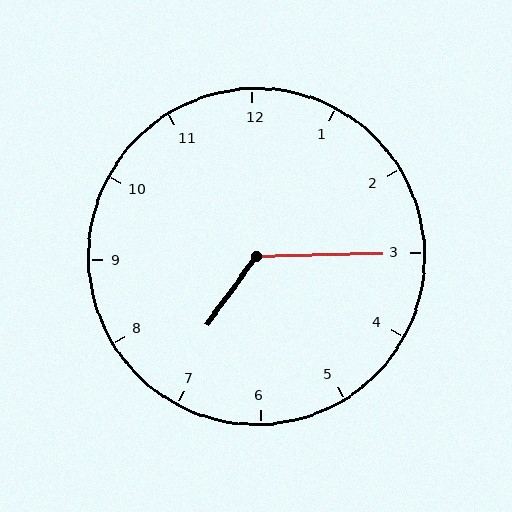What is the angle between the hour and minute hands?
Approximately 128 degrees.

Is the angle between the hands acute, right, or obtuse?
It is obtuse.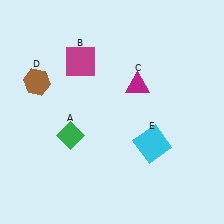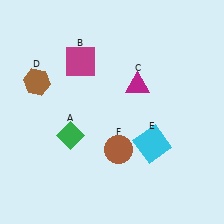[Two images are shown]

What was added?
A brown circle (F) was added in Image 2.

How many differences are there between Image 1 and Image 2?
There is 1 difference between the two images.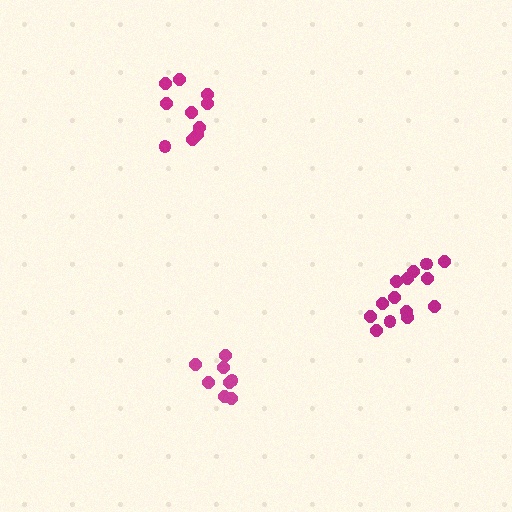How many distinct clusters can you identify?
There are 3 distinct clusters.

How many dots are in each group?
Group 1: 14 dots, Group 2: 10 dots, Group 3: 8 dots (32 total).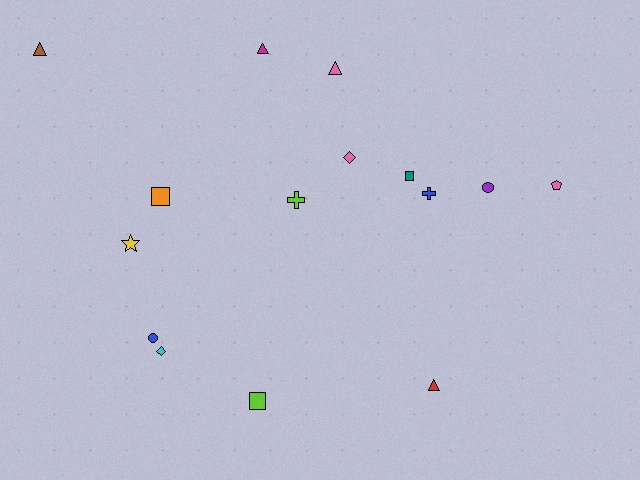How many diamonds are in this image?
There are 2 diamonds.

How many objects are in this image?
There are 15 objects.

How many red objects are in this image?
There is 1 red object.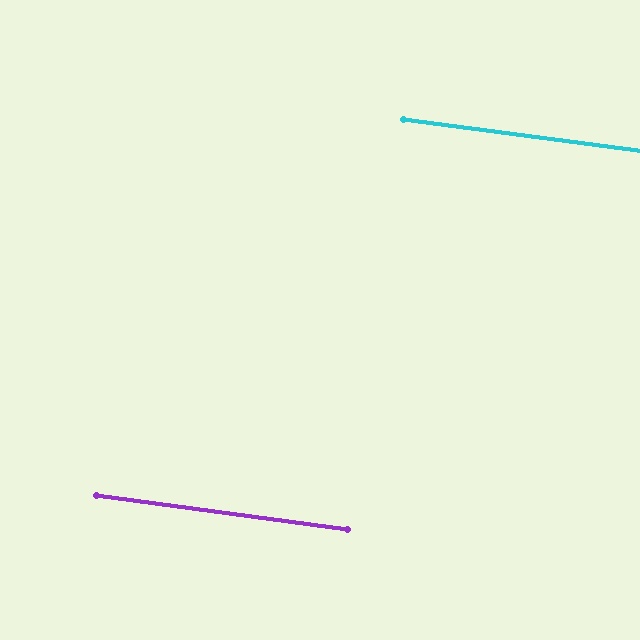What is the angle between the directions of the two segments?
Approximately 0 degrees.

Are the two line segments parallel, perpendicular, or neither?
Parallel — their directions differ by only 0.2°.